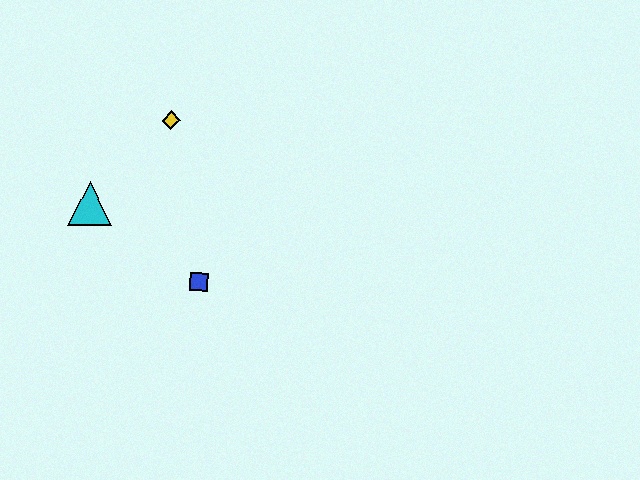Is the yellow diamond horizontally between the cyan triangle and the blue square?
Yes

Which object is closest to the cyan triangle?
The yellow diamond is closest to the cyan triangle.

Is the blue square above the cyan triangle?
No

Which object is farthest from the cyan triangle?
The blue square is farthest from the cyan triangle.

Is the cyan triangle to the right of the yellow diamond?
No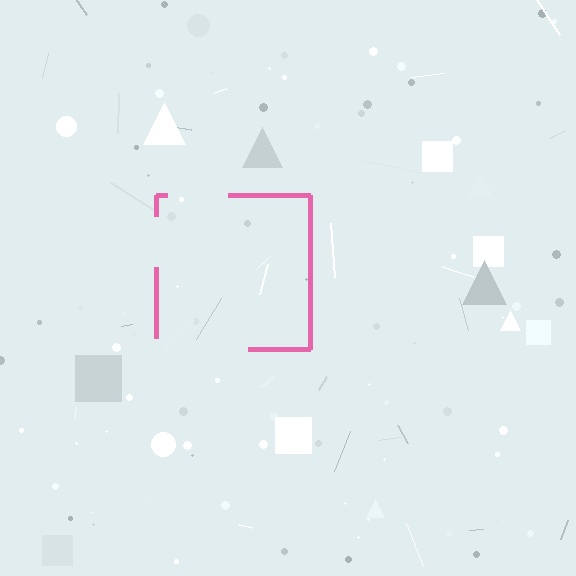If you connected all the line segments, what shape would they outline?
They would outline a square.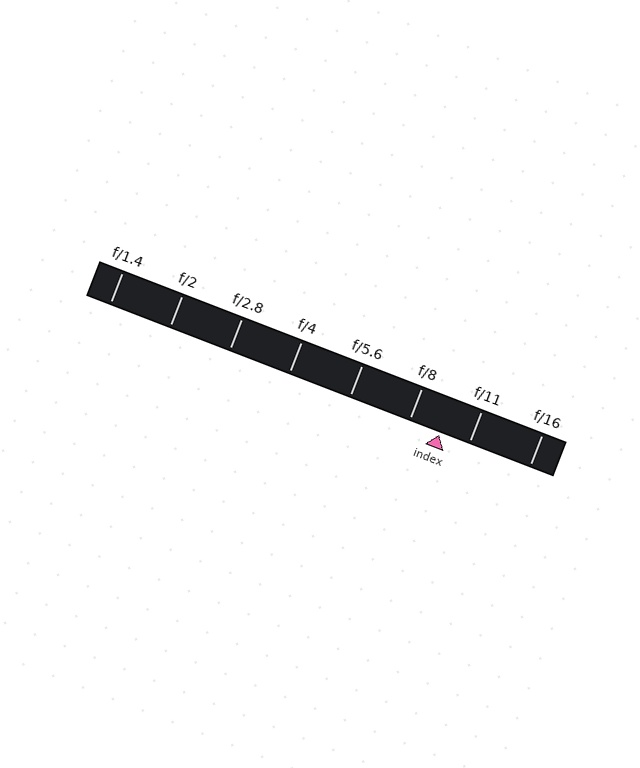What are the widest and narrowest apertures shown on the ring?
The widest aperture shown is f/1.4 and the narrowest is f/16.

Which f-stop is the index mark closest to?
The index mark is closest to f/11.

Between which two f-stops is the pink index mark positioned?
The index mark is between f/8 and f/11.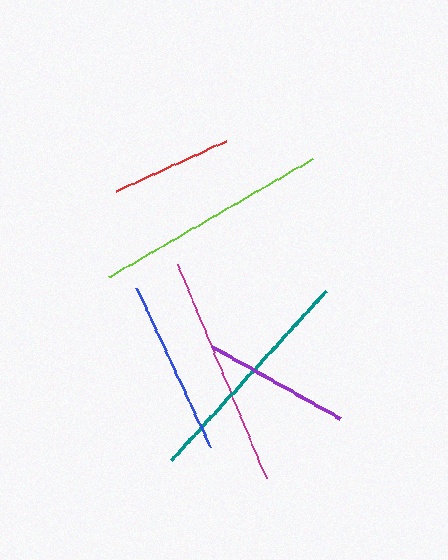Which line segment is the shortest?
The red line is the shortest at approximately 121 pixels.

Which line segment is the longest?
The lime line is the longest at approximately 236 pixels.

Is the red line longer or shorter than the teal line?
The teal line is longer than the red line.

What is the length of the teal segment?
The teal segment is approximately 229 pixels long.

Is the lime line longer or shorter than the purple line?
The lime line is longer than the purple line.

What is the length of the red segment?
The red segment is approximately 121 pixels long.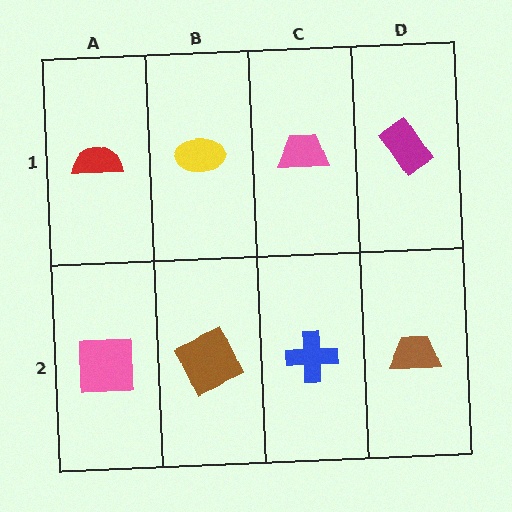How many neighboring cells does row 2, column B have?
3.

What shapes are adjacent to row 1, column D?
A brown trapezoid (row 2, column D), a pink trapezoid (row 1, column C).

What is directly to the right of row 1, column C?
A magenta rectangle.